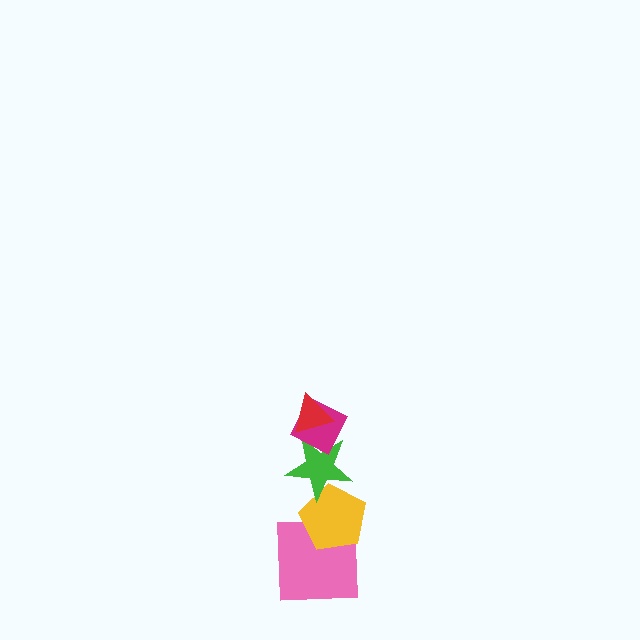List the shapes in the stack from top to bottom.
From top to bottom: the red triangle, the magenta diamond, the green star, the yellow pentagon, the pink square.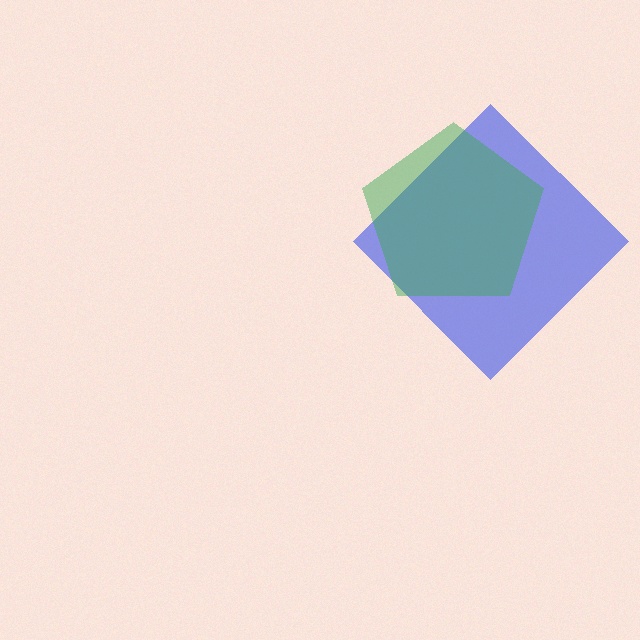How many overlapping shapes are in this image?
There are 2 overlapping shapes in the image.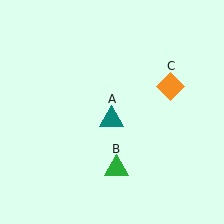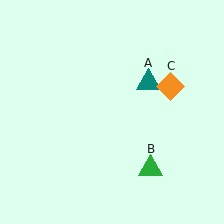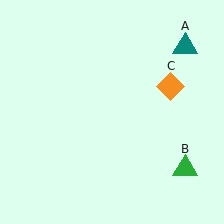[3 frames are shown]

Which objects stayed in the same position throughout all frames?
Orange diamond (object C) remained stationary.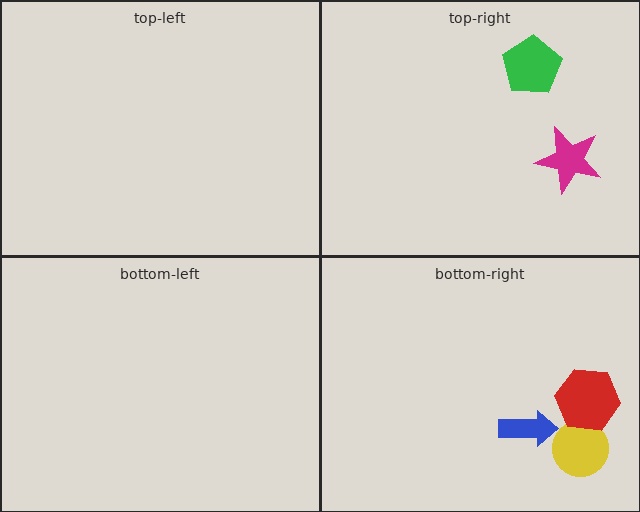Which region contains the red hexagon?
The bottom-right region.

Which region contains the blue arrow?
The bottom-right region.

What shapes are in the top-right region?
The magenta star, the green pentagon.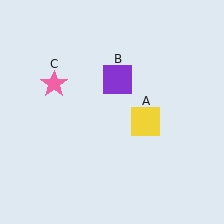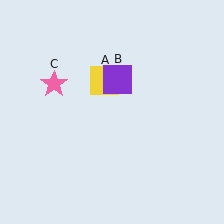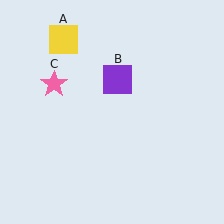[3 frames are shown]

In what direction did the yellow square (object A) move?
The yellow square (object A) moved up and to the left.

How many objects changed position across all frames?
1 object changed position: yellow square (object A).